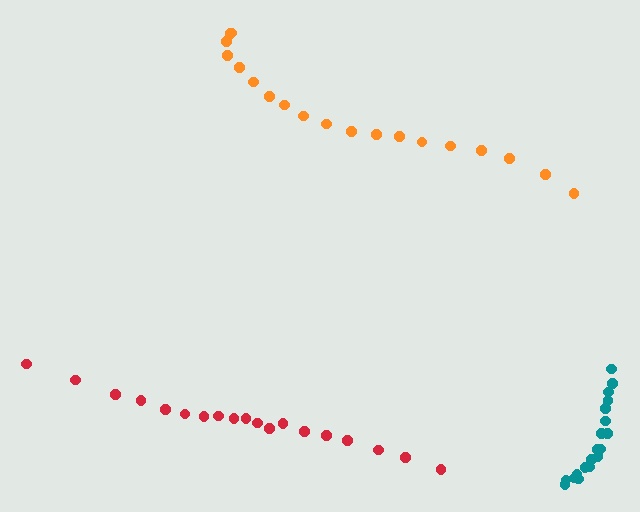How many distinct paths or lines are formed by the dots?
There are 3 distinct paths.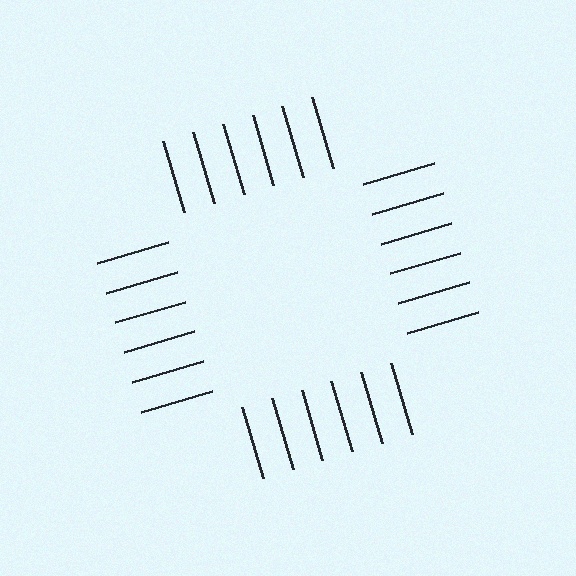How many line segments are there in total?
24 — 6 along each of the 4 edges.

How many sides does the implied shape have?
4 sides — the line-ends trace a square.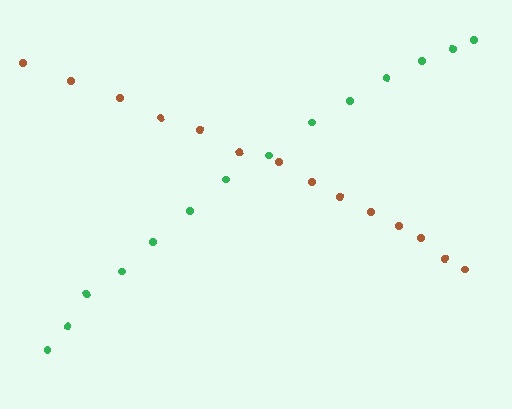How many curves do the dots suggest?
There are 2 distinct paths.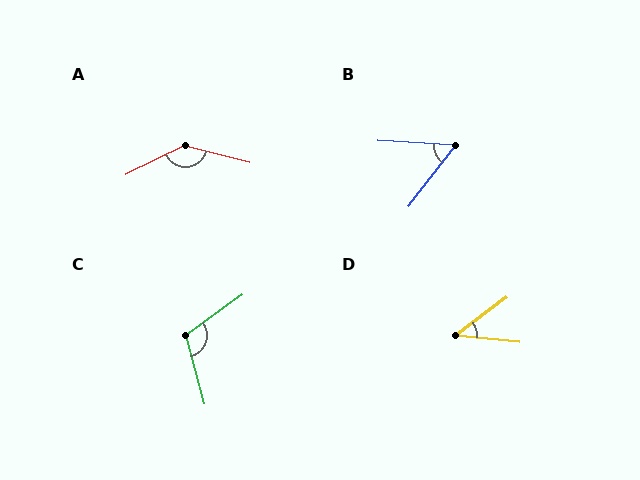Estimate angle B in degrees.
Approximately 56 degrees.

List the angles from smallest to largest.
D (42°), B (56°), C (111°), A (139°).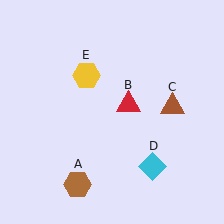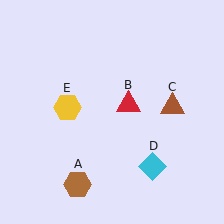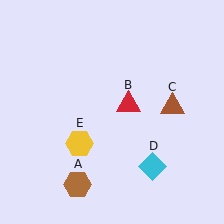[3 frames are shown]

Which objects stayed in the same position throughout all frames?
Brown hexagon (object A) and red triangle (object B) and brown triangle (object C) and cyan diamond (object D) remained stationary.